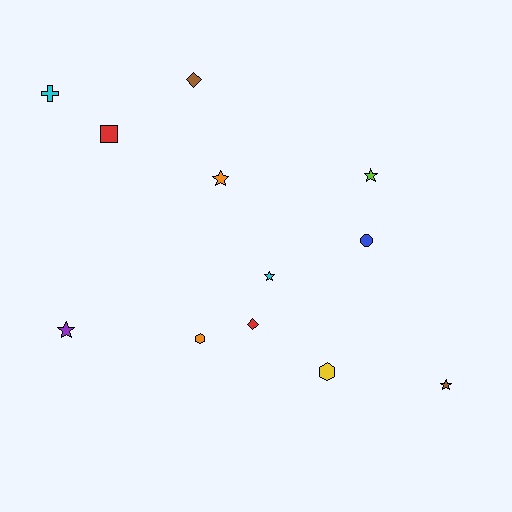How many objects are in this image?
There are 12 objects.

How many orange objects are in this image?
There are 2 orange objects.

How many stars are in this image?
There are 5 stars.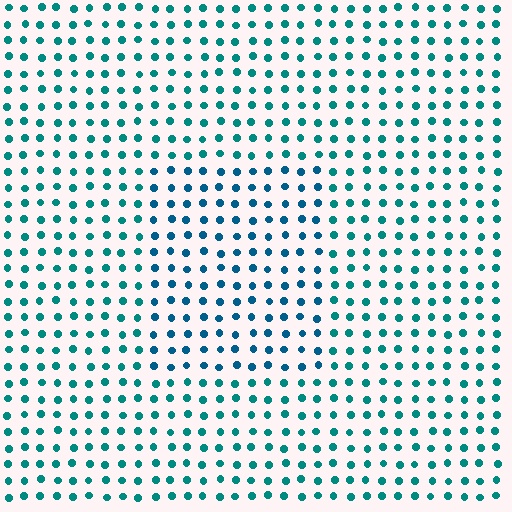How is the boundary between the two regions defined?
The boundary is defined purely by a slight shift in hue (about 23 degrees). Spacing, size, and orientation are identical on both sides.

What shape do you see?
I see a rectangle.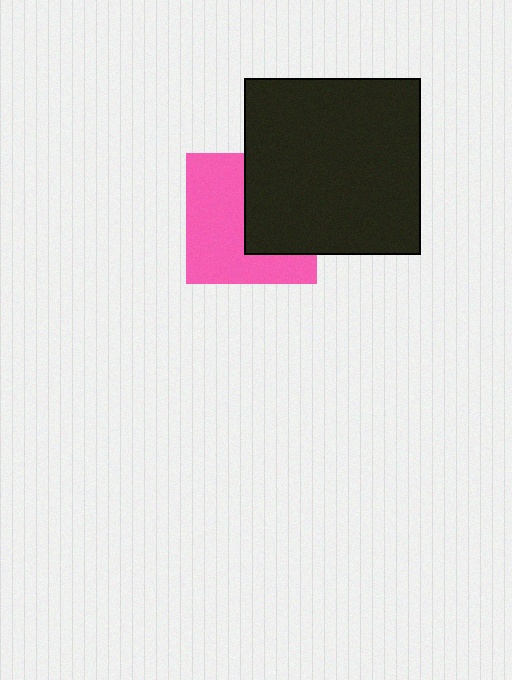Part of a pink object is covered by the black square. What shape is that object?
It is a square.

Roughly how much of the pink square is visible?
About half of it is visible (roughly 56%).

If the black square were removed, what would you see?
You would see the complete pink square.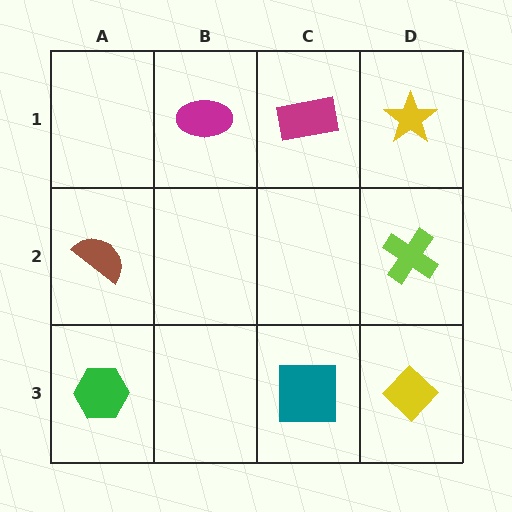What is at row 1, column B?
A magenta ellipse.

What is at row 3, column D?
A yellow diamond.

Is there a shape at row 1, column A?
No, that cell is empty.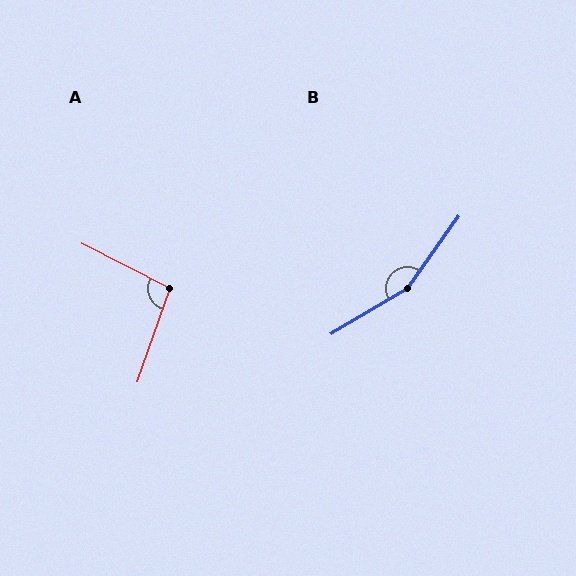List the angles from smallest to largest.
A (98°), B (156°).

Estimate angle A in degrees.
Approximately 98 degrees.